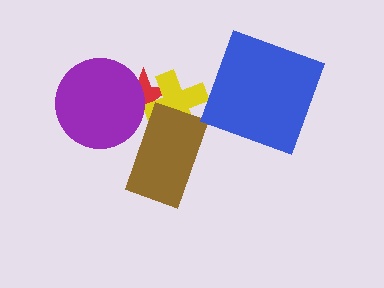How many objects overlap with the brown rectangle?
2 objects overlap with the brown rectangle.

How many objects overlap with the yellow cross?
2 objects overlap with the yellow cross.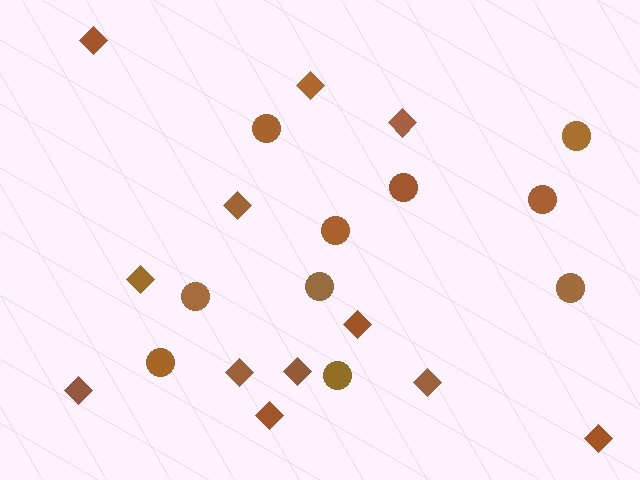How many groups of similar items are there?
There are 2 groups: one group of diamonds (12) and one group of circles (10).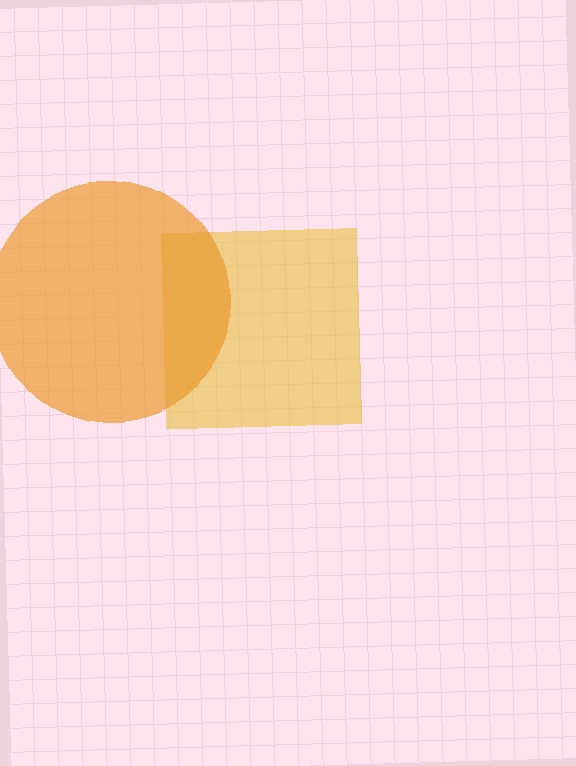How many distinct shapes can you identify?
There are 2 distinct shapes: a yellow square, an orange circle.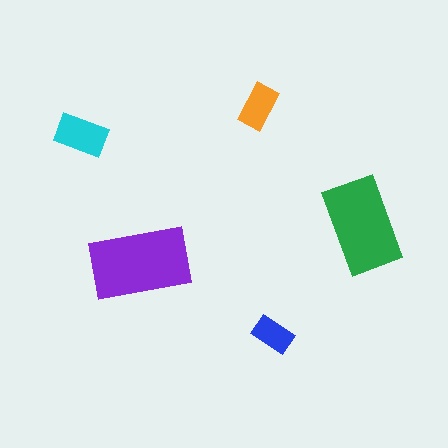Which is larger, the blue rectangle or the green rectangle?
The green one.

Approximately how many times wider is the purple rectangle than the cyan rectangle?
About 2 times wider.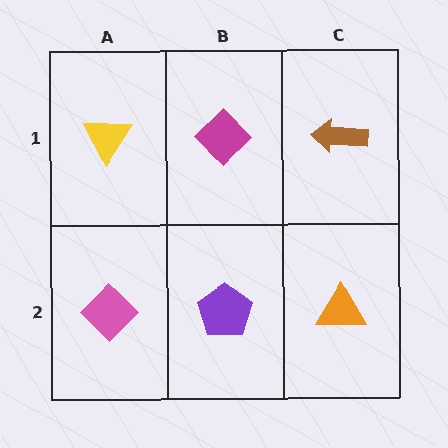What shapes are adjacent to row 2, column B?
A magenta diamond (row 1, column B), a pink diamond (row 2, column A), an orange triangle (row 2, column C).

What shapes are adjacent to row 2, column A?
A yellow triangle (row 1, column A), a purple pentagon (row 2, column B).